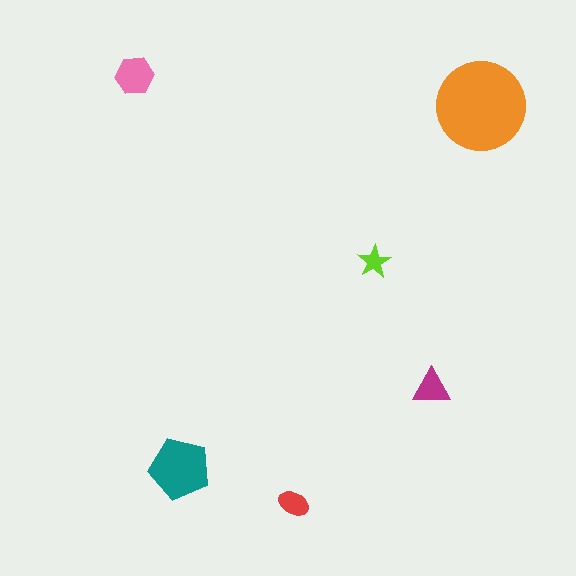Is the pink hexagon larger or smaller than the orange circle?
Smaller.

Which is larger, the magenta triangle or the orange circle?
The orange circle.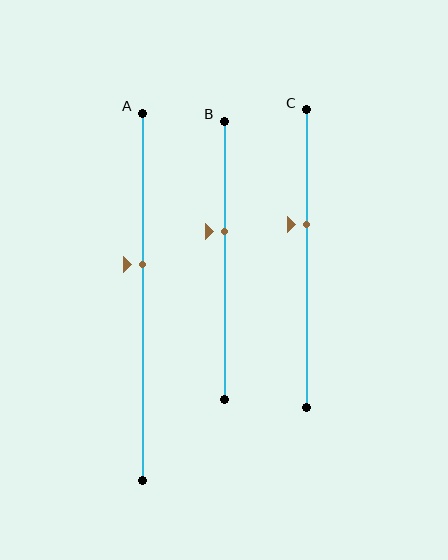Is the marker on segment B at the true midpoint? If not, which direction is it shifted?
No, the marker on segment B is shifted upward by about 10% of the segment length.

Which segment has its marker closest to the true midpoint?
Segment A has its marker closest to the true midpoint.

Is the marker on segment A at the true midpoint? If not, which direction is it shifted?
No, the marker on segment A is shifted upward by about 9% of the segment length.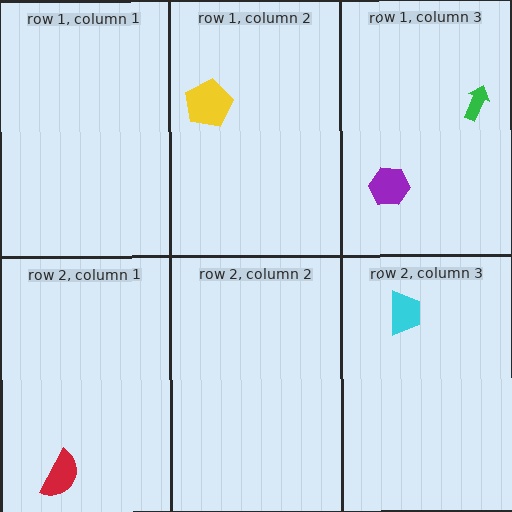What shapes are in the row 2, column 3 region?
The cyan trapezoid.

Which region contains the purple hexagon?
The row 1, column 3 region.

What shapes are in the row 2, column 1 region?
The red semicircle.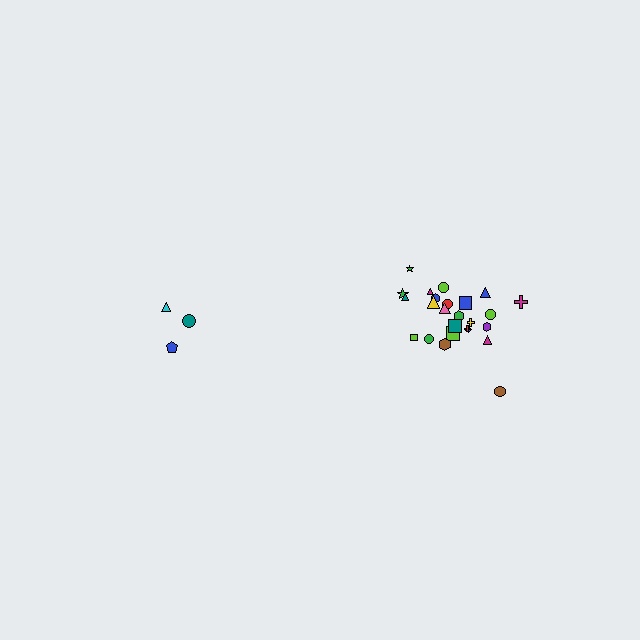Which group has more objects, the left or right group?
The right group.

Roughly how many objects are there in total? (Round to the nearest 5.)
Roughly 30 objects in total.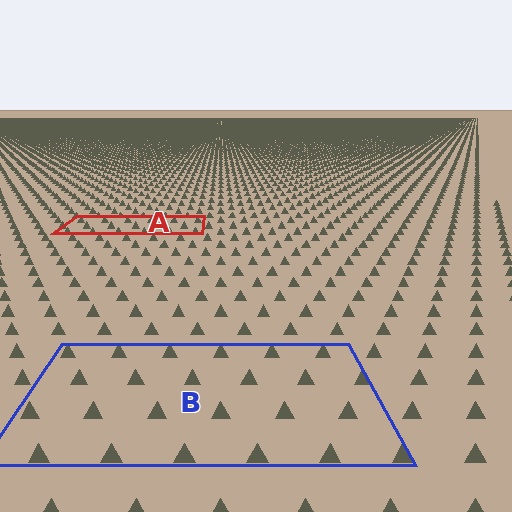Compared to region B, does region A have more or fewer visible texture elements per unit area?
Region A has more texture elements per unit area — they are packed more densely because it is farther away.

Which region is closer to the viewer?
Region B is closer. The texture elements there are larger and more spread out.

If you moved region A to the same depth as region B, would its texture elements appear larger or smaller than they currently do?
They would appear larger. At a closer depth, the same texture elements are projected at a bigger on-screen size.